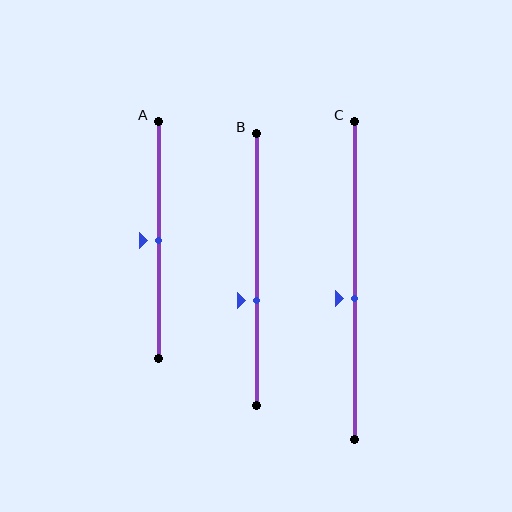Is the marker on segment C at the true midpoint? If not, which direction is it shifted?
No, the marker on segment C is shifted downward by about 5% of the segment length.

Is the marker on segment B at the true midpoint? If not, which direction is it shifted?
No, the marker on segment B is shifted downward by about 11% of the segment length.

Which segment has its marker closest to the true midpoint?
Segment A has its marker closest to the true midpoint.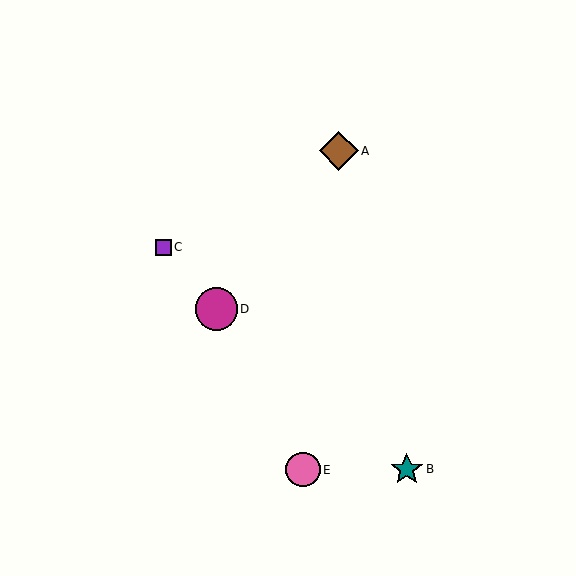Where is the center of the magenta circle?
The center of the magenta circle is at (216, 309).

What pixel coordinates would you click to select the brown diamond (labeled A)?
Click at (339, 151) to select the brown diamond A.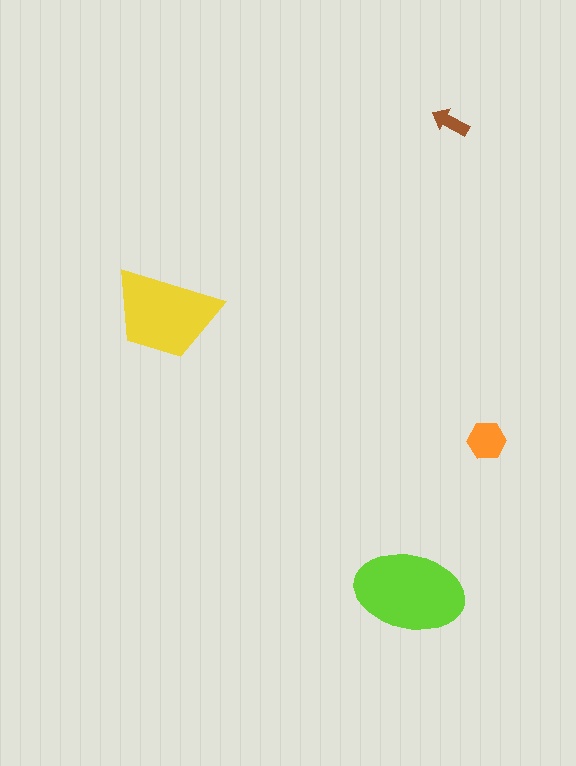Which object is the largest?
The lime ellipse.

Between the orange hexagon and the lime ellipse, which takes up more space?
The lime ellipse.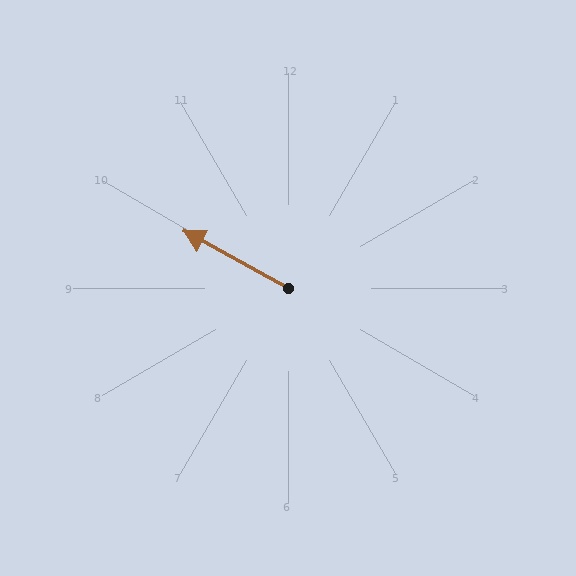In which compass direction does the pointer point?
Northwest.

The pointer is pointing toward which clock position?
Roughly 10 o'clock.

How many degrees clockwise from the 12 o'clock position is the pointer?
Approximately 299 degrees.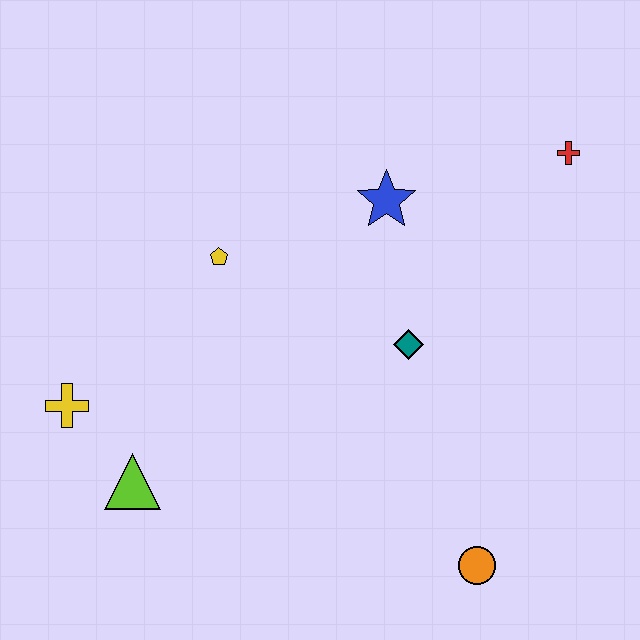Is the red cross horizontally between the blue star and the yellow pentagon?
No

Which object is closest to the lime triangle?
The yellow cross is closest to the lime triangle.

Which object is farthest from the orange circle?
The yellow cross is farthest from the orange circle.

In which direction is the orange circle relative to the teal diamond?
The orange circle is below the teal diamond.